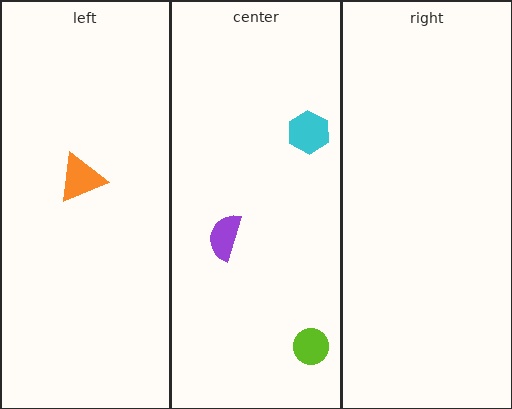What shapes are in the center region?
The cyan hexagon, the purple semicircle, the lime circle.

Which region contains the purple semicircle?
The center region.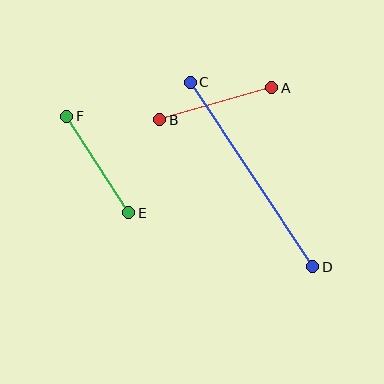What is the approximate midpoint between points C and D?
The midpoint is at approximately (251, 175) pixels.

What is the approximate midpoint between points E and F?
The midpoint is at approximately (98, 164) pixels.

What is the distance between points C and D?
The distance is approximately 221 pixels.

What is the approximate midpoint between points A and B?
The midpoint is at approximately (216, 104) pixels.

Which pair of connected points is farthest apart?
Points C and D are farthest apart.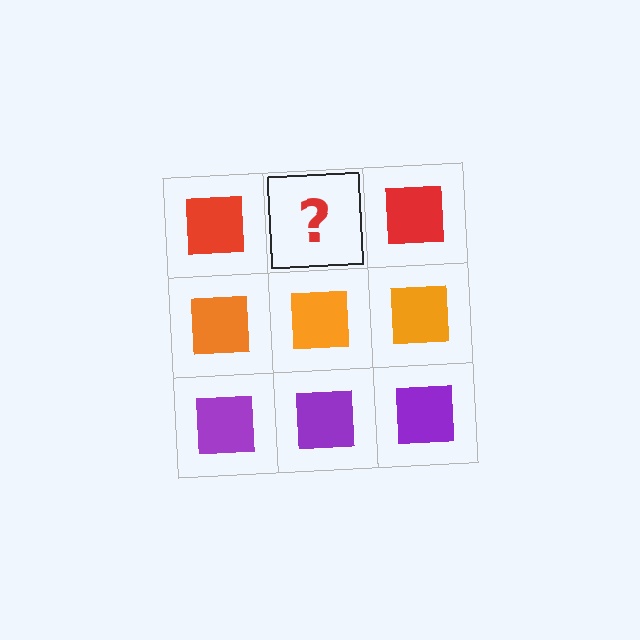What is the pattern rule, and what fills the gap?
The rule is that each row has a consistent color. The gap should be filled with a red square.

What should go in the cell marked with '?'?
The missing cell should contain a red square.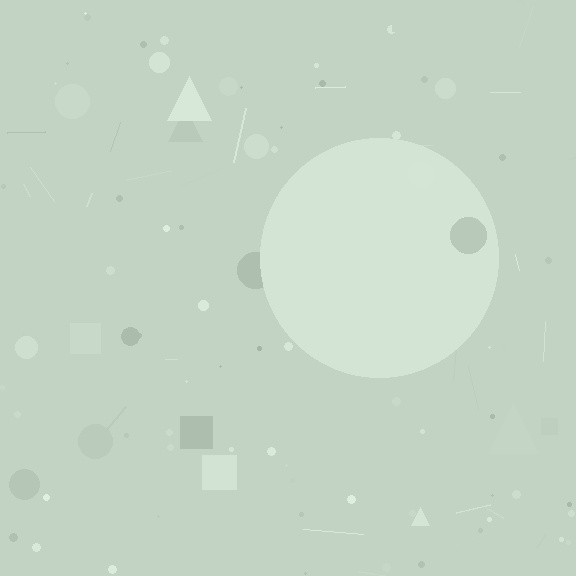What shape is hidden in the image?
A circle is hidden in the image.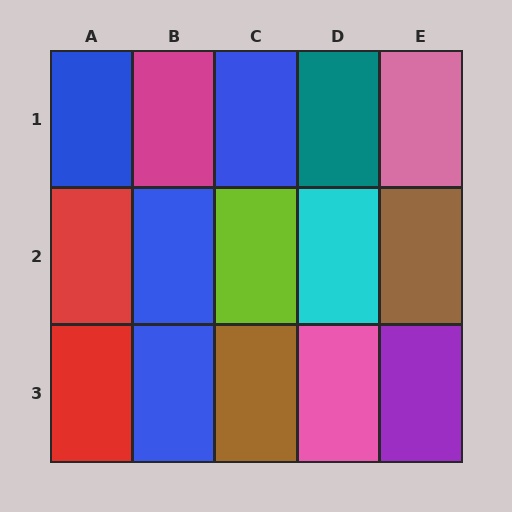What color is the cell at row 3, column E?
Purple.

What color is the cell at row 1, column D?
Teal.